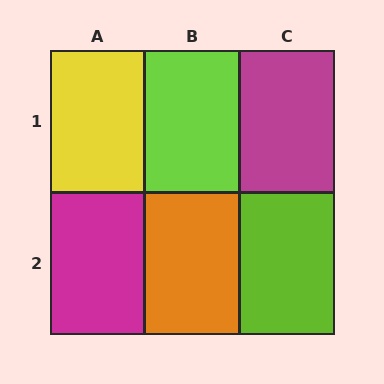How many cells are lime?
2 cells are lime.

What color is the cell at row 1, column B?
Lime.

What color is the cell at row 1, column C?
Magenta.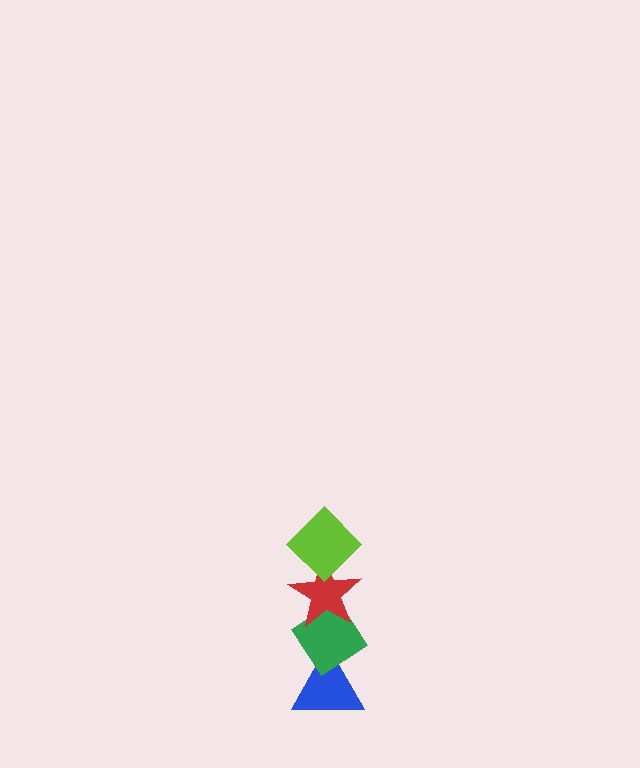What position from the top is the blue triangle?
The blue triangle is 4th from the top.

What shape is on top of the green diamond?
The red star is on top of the green diamond.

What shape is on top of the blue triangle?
The green diamond is on top of the blue triangle.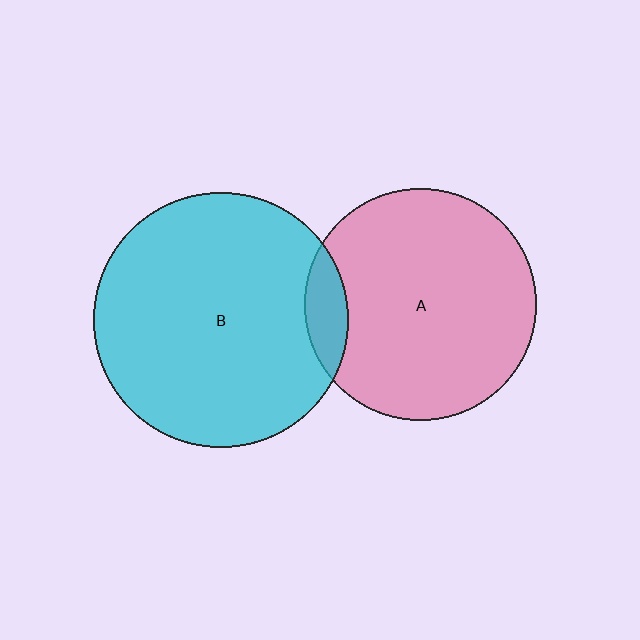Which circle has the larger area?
Circle B (cyan).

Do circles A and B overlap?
Yes.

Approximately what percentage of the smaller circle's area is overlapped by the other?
Approximately 10%.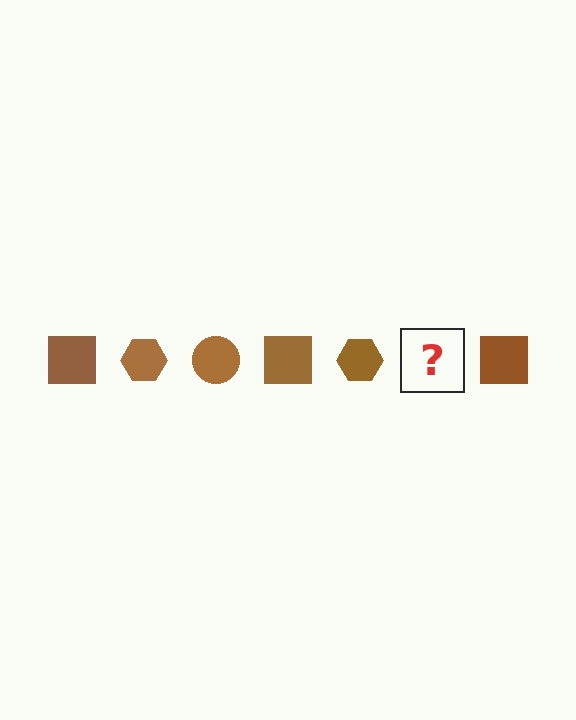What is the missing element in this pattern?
The missing element is a brown circle.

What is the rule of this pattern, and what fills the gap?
The rule is that the pattern cycles through square, hexagon, circle shapes in brown. The gap should be filled with a brown circle.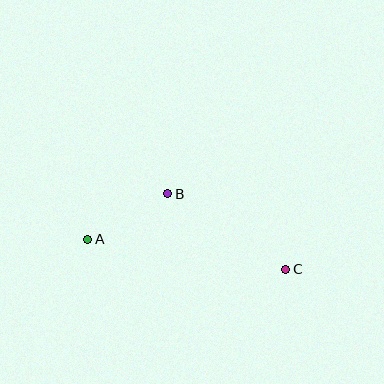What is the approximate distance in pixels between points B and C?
The distance between B and C is approximately 140 pixels.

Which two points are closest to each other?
Points A and B are closest to each other.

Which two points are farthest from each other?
Points A and C are farthest from each other.